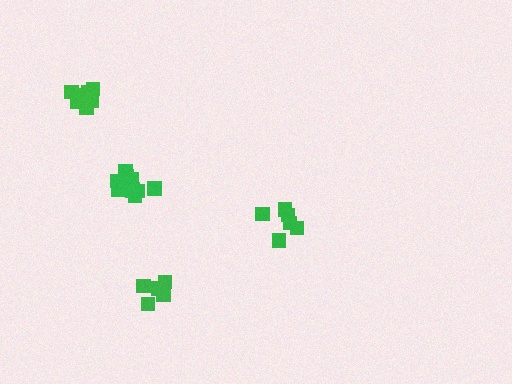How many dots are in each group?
Group 1: 10 dots, Group 2: 6 dots, Group 3: 6 dots, Group 4: 7 dots (29 total).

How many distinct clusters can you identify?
There are 4 distinct clusters.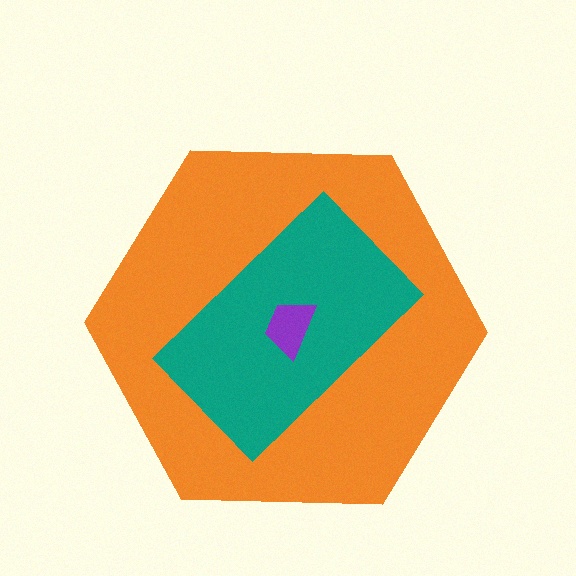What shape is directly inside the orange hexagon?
The teal rectangle.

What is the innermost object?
The purple trapezoid.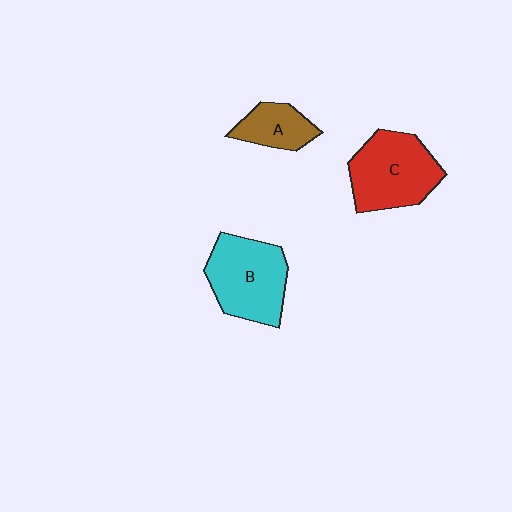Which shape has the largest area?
Shape B (cyan).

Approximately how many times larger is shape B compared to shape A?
Approximately 2.0 times.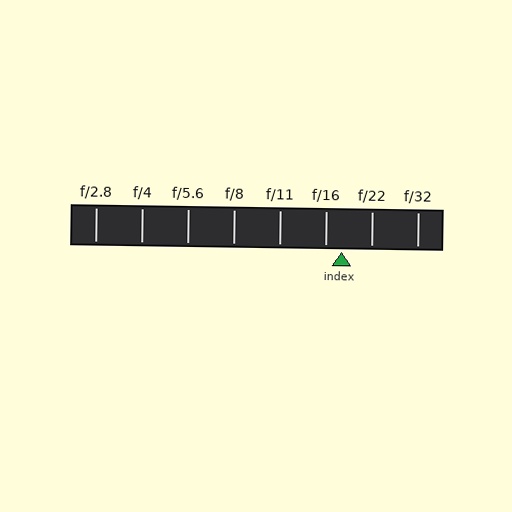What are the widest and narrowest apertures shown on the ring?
The widest aperture shown is f/2.8 and the narrowest is f/32.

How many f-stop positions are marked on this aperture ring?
There are 8 f-stop positions marked.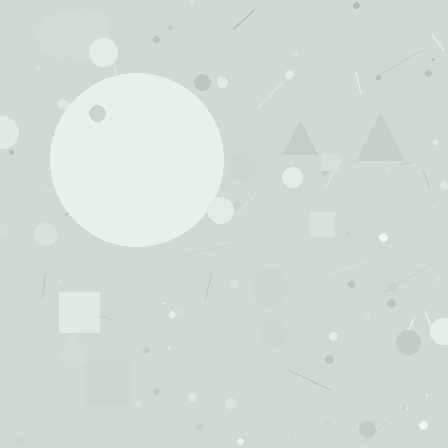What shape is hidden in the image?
A circle is hidden in the image.